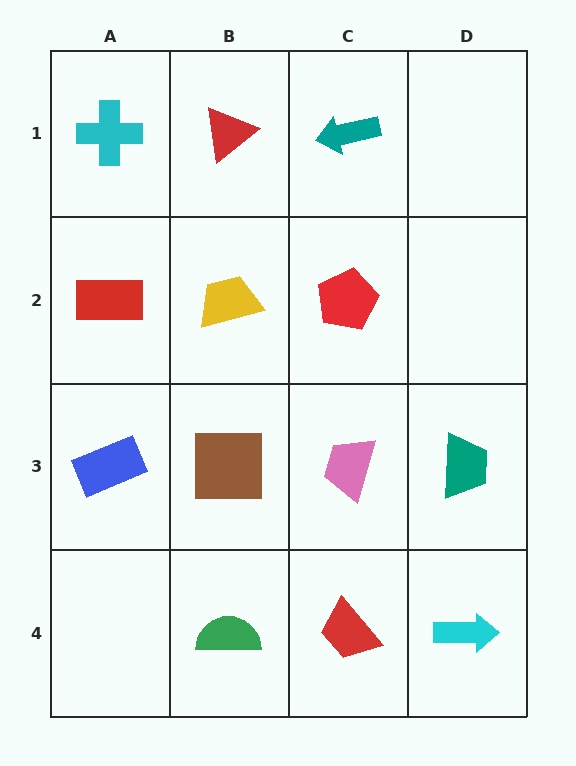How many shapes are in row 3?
4 shapes.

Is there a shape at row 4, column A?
No, that cell is empty.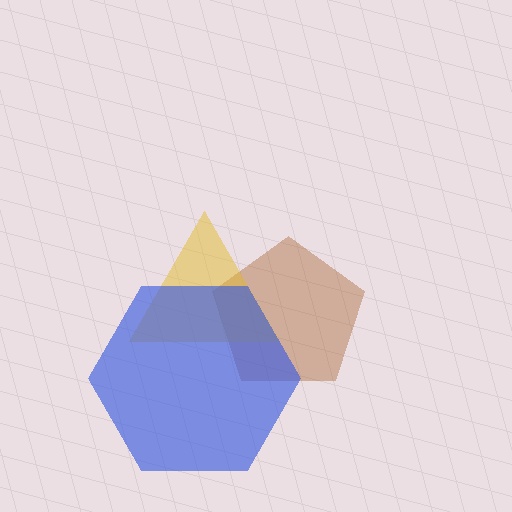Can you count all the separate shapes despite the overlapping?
Yes, there are 3 separate shapes.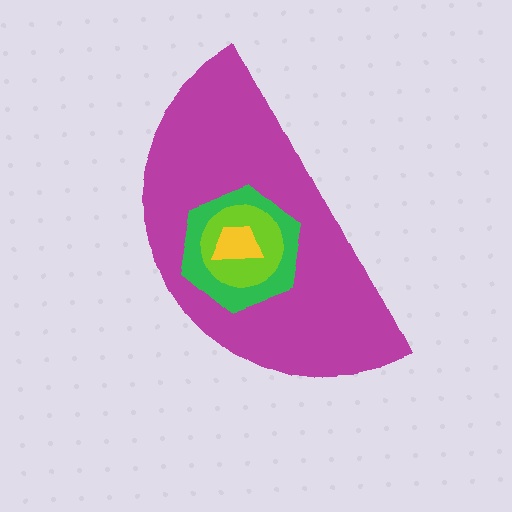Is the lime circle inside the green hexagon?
Yes.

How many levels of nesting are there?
4.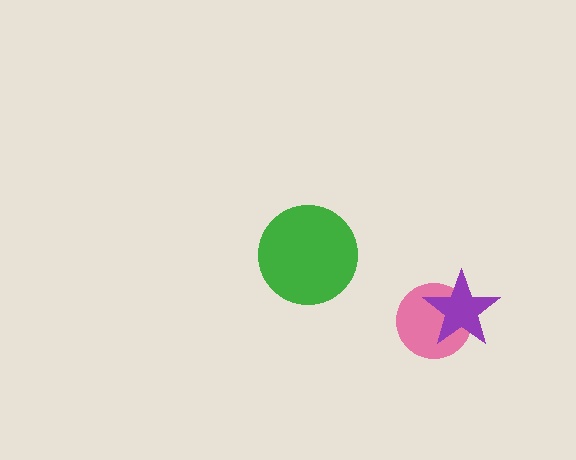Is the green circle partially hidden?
No, no other shape covers it.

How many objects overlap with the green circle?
0 objects overlap with the green circle.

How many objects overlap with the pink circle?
1 object overlaps with the pink circle.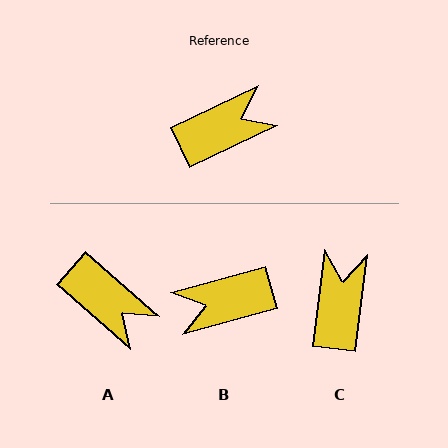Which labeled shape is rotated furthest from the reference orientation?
B, about 170 degrees away.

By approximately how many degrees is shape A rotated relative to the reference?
Approximately 67 degrees clockwise.